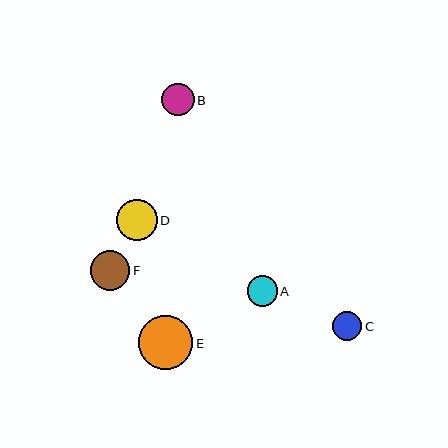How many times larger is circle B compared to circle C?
Circle B is approximately 1.1 times the size of circle C.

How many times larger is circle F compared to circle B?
Circle F is approximately 1.2 times the size of circle B.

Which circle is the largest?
Circle E is the largest with a size of approximately 54 pixels.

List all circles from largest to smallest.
From largest to smallest: E, D, F, B, A, C.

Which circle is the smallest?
Circle C is the smallest with a size of approximately 29 pixels.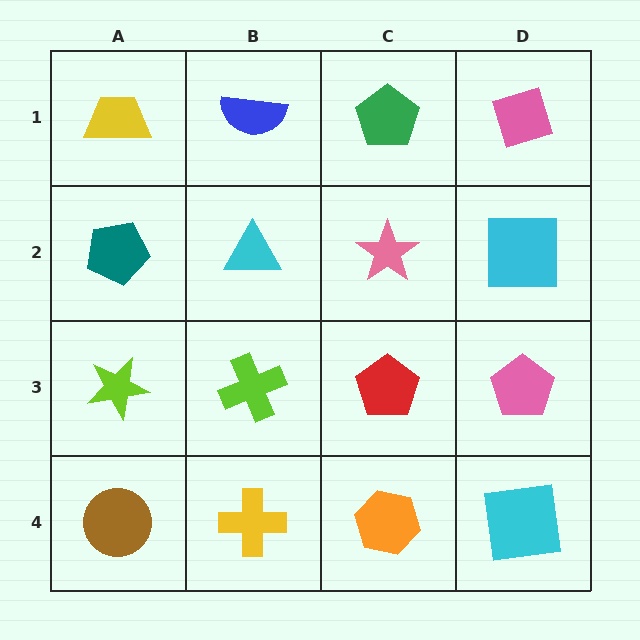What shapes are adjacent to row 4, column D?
A pink pentagon (row 3, column D), an orange hexagon (row 4, column C).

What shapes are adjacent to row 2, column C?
A green pentagon (row 1, column C), a red pentagon (row 3, column C), a cyan triangle (row 2, column B), a cyan square (row 2, column D).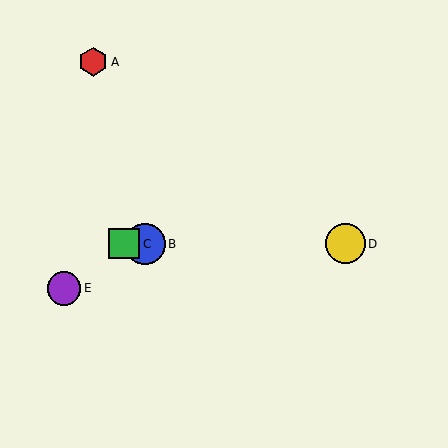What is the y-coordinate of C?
Object C is at y≈244.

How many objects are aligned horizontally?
3 objects (B, C, D) are aligned horizontally.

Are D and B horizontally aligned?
Yes, both are at y≈244.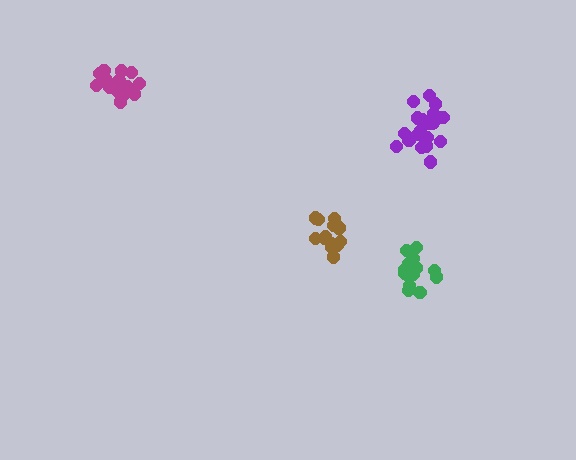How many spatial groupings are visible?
There are 4 spatial groupings.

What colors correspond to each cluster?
The clusters are colored: purple, brown, green, magenta.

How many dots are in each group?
Group 1: 19 dots, Group 2: 14 dots, Group 3: 16 dots, Group 4: 19 dots (68 total).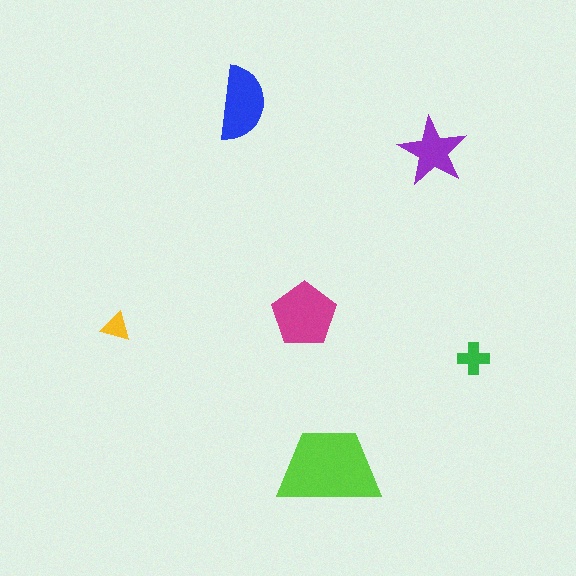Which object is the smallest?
The yellow triangle.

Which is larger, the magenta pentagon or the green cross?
The magenta pentagon.